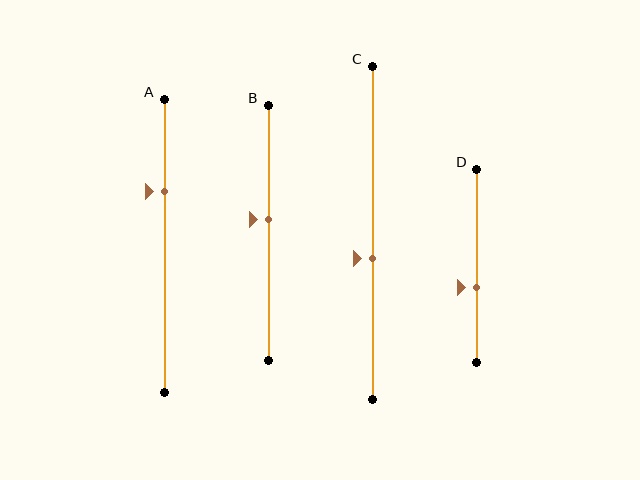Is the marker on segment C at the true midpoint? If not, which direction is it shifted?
No, the marker on segment C is shifted downward by about 8% of the segment length.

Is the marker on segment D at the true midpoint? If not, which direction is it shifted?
No, the marker on segment D is shifted downward by about 11% of the segment length.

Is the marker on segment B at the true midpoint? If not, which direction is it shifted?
No, the marker on segment B is shifted upward by about 5% of the segment length.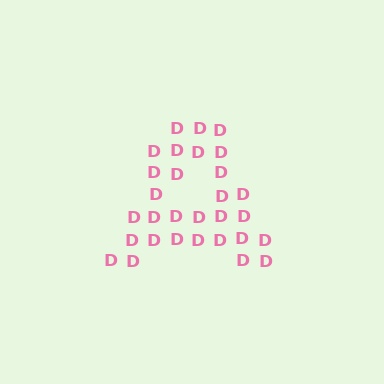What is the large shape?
The large shape is the letter A.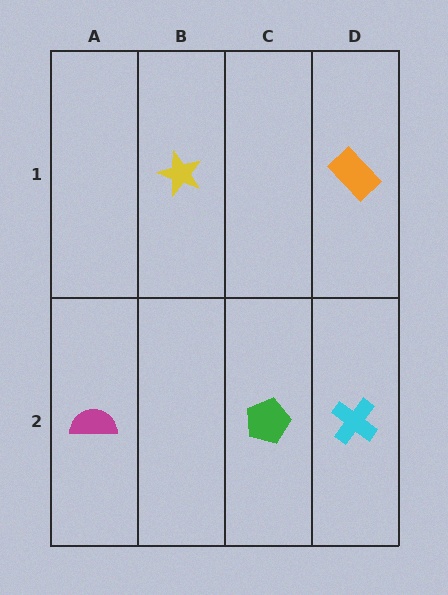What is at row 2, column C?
A green pentagon.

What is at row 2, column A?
A magenta semicircle.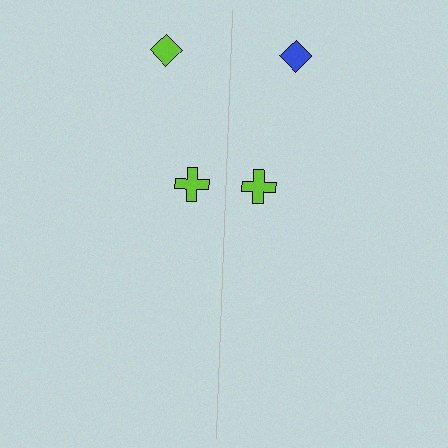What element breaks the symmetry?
The blue diamond on the right side breaks the symmetry — its mirror counterpart is lime.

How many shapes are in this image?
There are 4 shapes in this image.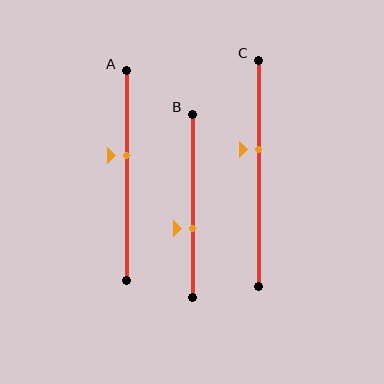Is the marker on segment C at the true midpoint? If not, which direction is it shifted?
No, the marker on segment C is shifted upward by about 10% of the segment length.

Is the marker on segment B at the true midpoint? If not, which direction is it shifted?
No, the marker on segment B is shifted downward by about 12% of the segment length.